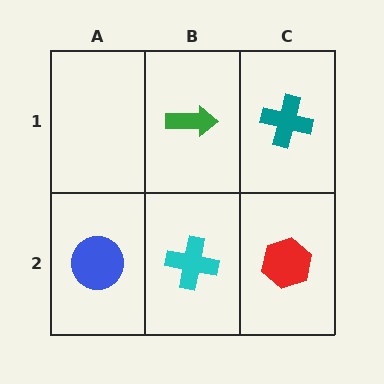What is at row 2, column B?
A cyan cross.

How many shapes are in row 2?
3 shapes.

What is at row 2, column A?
A blue circle.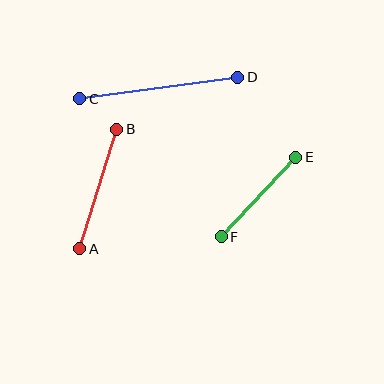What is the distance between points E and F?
The distance is approximately 109 pixels.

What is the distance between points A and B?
The distance is approximately 125 pixels.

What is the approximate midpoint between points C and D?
The midpoint is at approximately (159, 88) pixels.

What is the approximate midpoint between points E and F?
The midpoint is at approximately (258, 197) pixels.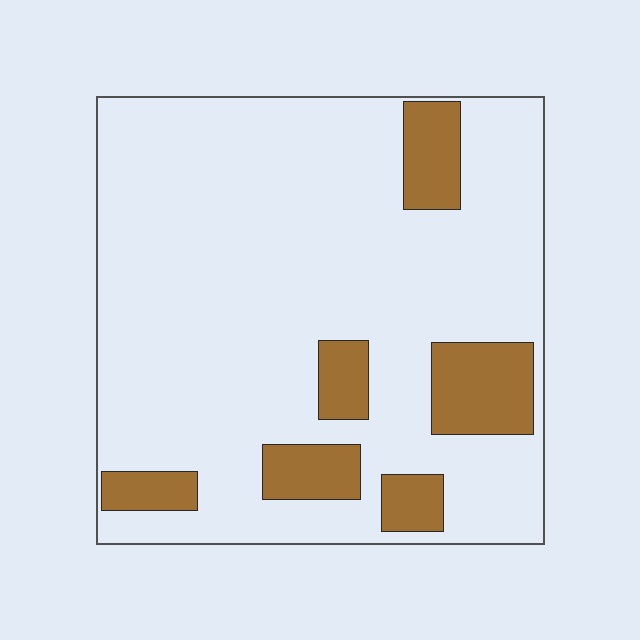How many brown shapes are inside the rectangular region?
6.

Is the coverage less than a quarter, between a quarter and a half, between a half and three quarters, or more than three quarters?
Less than a quarter.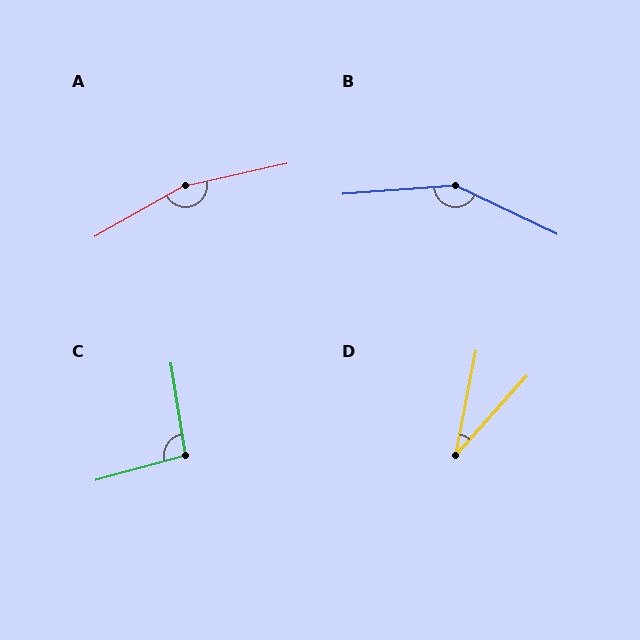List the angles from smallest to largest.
D (31°), C (96°), B (150°), A (163°).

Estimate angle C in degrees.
Approximately 96 degrees.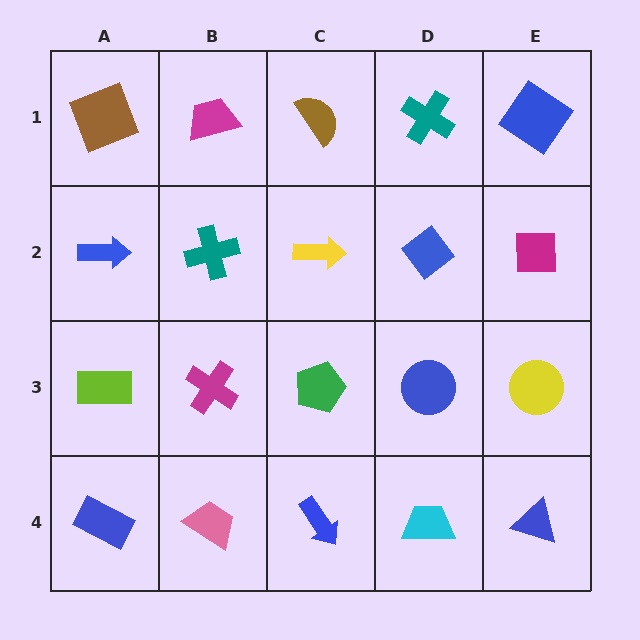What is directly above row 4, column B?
A magenta cross.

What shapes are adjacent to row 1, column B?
A teal cross (row 2, column B), a brown square (row 1, column A), a brown semicircle (row 1, column C).